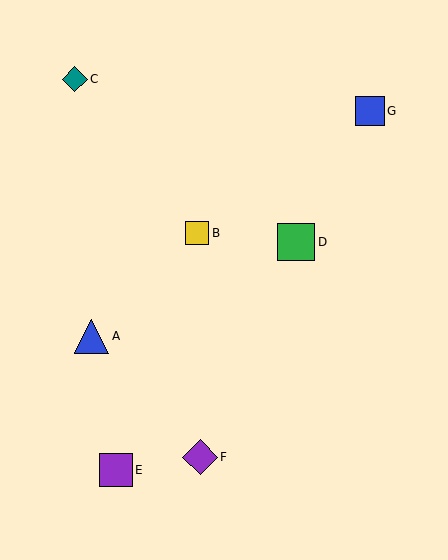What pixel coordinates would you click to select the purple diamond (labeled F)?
Click at (200, 457) to select the purple diamond F.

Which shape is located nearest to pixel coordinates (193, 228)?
The yellow square (labeled B) at (197, 233) is nearest to that location.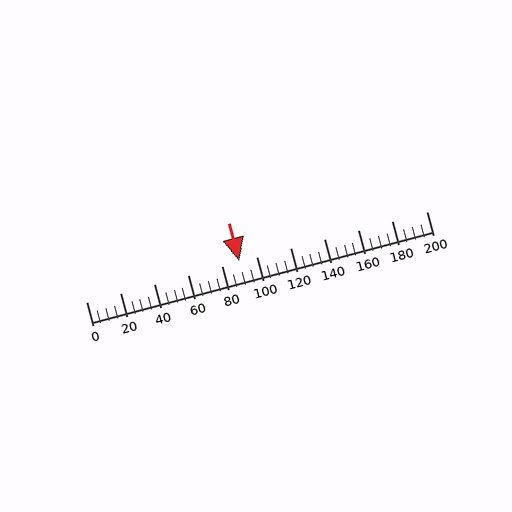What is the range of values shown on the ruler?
The ruler shows values from 0 to 200.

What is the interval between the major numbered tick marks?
The major tick marks are spaced 20 units apart.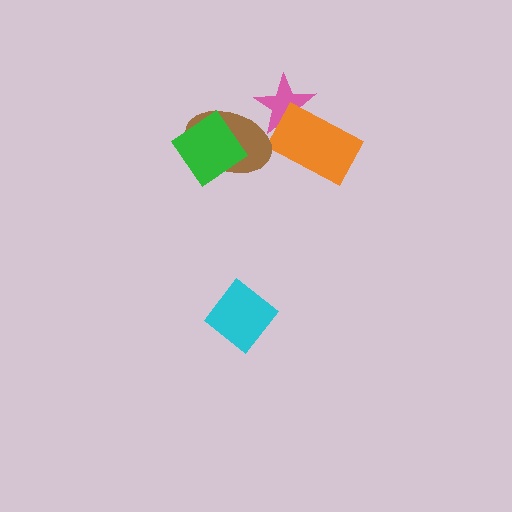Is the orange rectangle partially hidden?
No, no other shape covers it.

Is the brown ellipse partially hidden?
Yes, it is partially covered by another shape.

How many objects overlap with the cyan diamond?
0 objects overlap with the cyan diamond.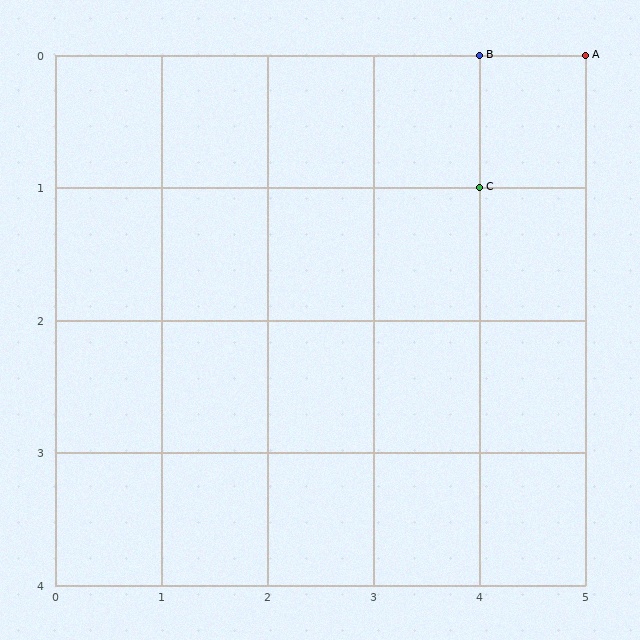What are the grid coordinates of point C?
Point C is at grid coordinates (4, 1).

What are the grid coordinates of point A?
Point A is at grid coordinates (5, 0).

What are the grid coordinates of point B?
Point B is at grid coordinates (4, 0).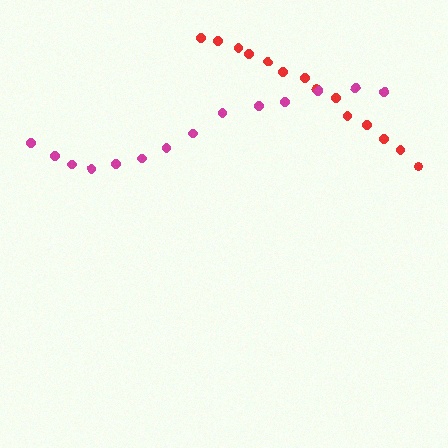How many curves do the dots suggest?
There are 2 distinct paths.